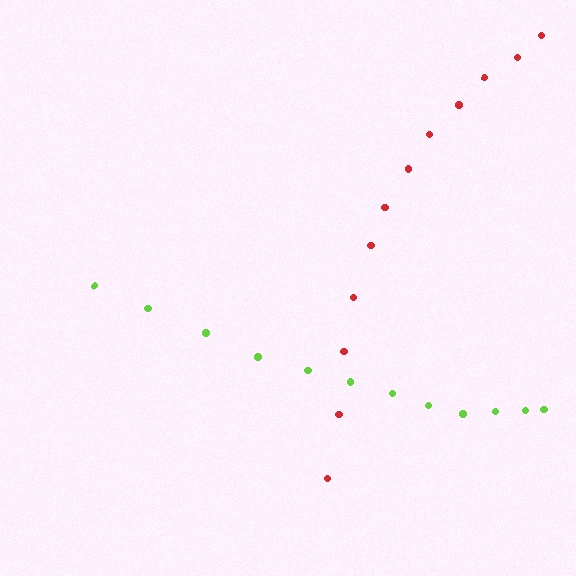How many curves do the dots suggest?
There are 2 distinct paths.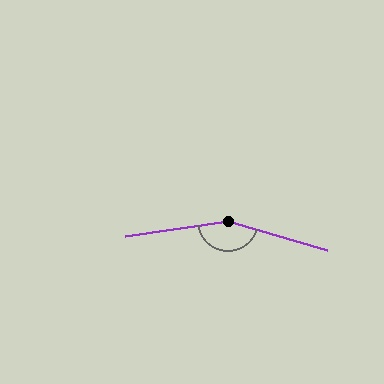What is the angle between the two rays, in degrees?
Approximately 155 degrees.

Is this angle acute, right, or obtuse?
It is obtuse.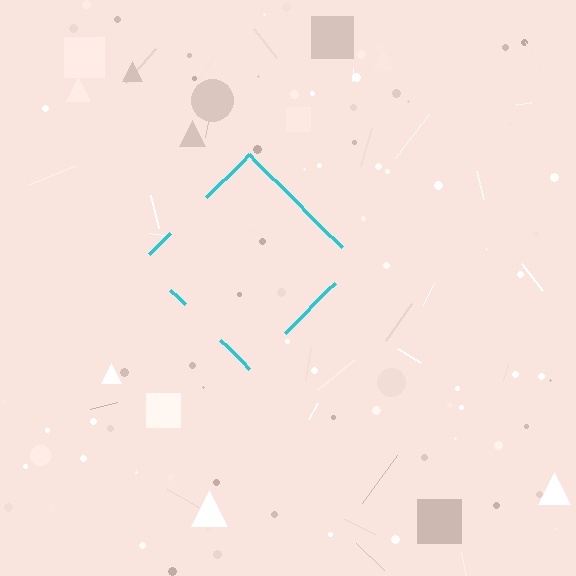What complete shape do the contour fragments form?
The contour fragments form a diamond.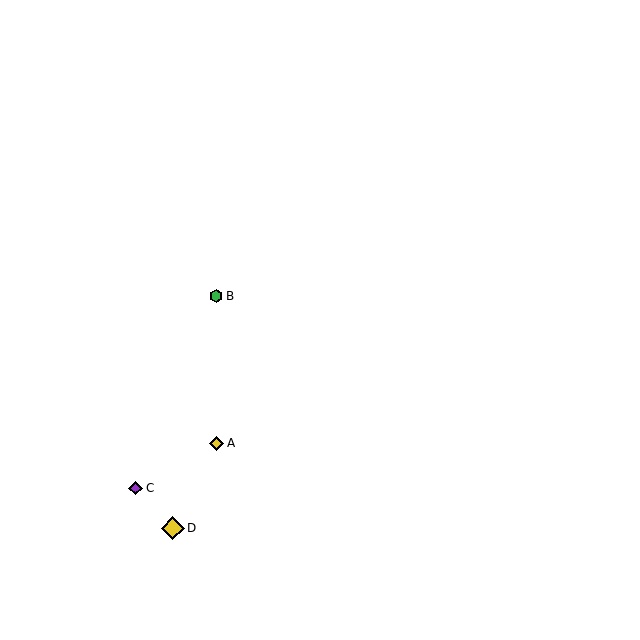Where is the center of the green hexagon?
The center of the green hexagon is at (216, 296).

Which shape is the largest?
The yellow diamond (labeled D) is the largest.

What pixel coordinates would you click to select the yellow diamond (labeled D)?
Click at (173, 528) to select the yellow diamond D.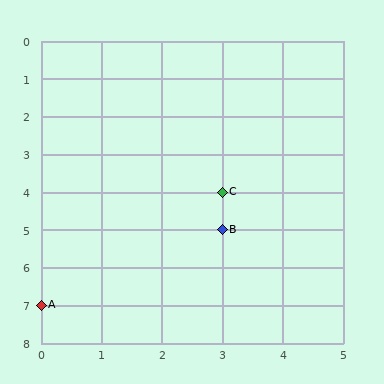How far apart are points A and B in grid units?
Points A and B are 3 columns and 2 rows apart (about 3.6 grid units diagonally).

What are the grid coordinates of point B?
Point B is at grid coordinates (3, 5).